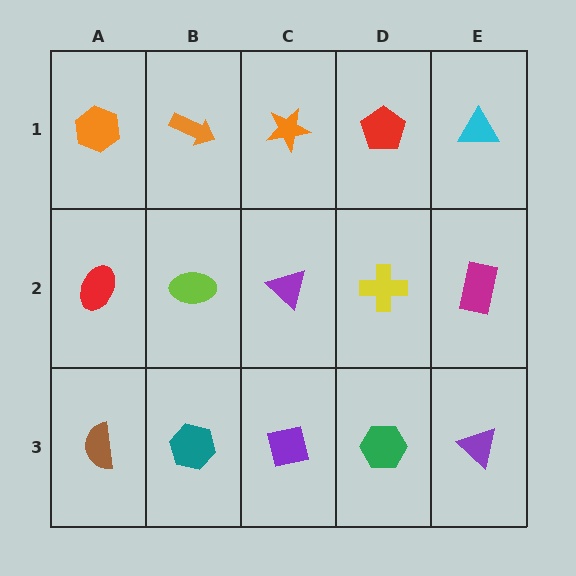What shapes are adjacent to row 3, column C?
A purple triangle (row 2, column C), a teal hexagon (row 3, column B), a green hexagon (row 3, column D).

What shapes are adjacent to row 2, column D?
A red pentagon (row 1, column D), a green hexagon (row 3, column D), a purple triangle (row 2, column C), a magenta rectangle (row 2, column E).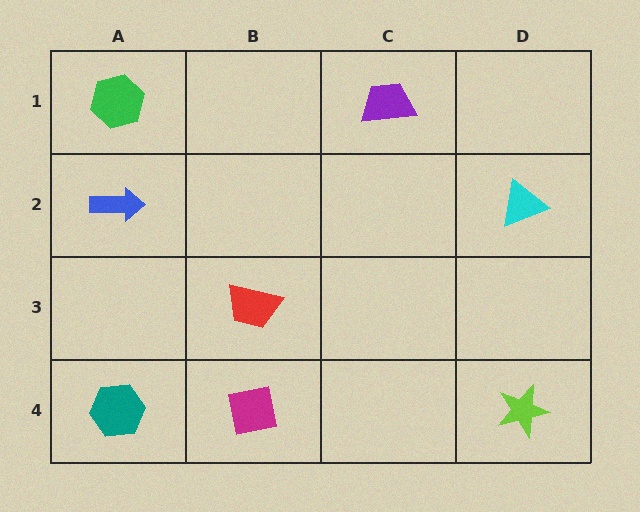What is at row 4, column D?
A lime star.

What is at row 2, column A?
A blue arrow.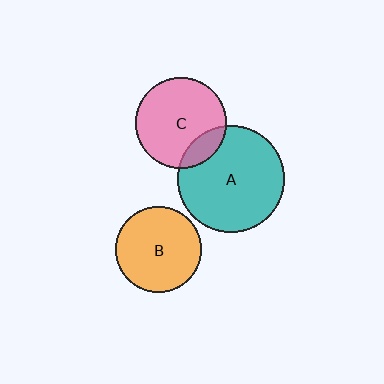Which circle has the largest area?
Circle A (teal).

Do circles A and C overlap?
Yes.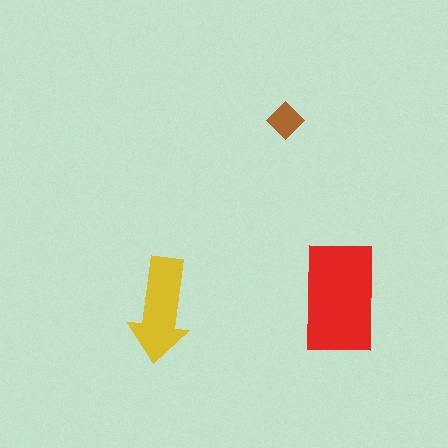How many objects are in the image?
There are 3 objects in the image.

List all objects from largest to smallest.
The red rectangle, the yellow arrow, the brown diamond.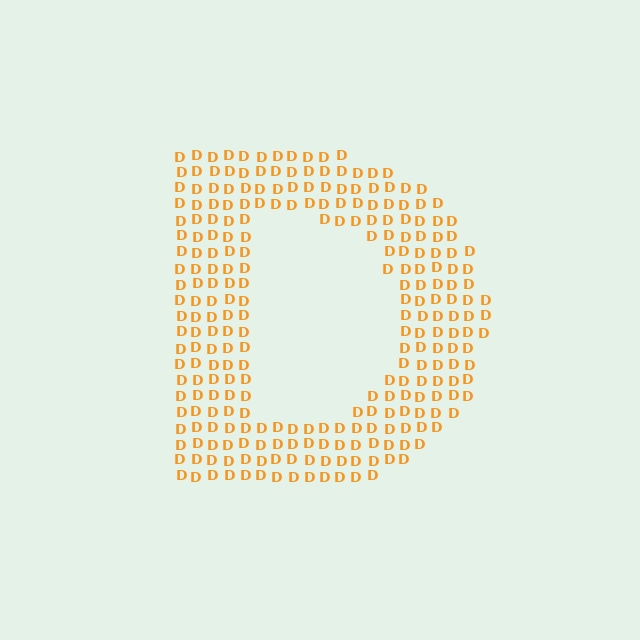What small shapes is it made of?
It is made of small letter D's.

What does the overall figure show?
The overall figure shows the letter D.